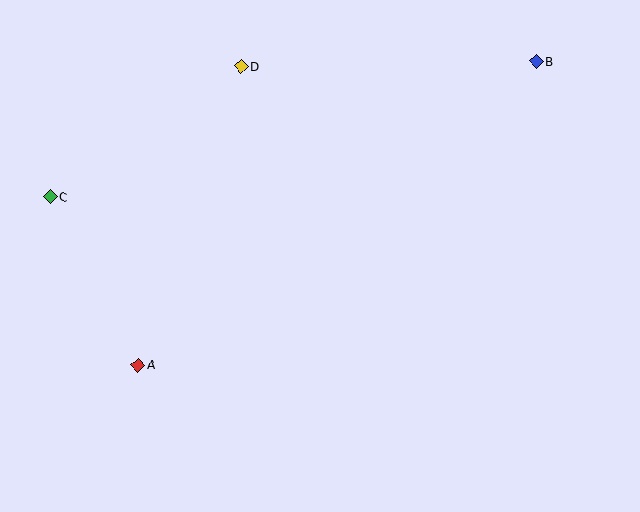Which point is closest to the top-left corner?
Point C is closest to the top-left corner.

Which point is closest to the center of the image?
Point D at (241, 67) is closest to the center.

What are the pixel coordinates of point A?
Point A is at (138, 365).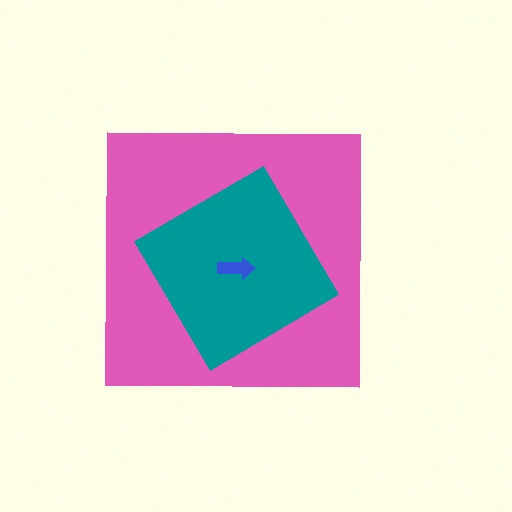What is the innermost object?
The blue arrow.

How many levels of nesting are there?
3.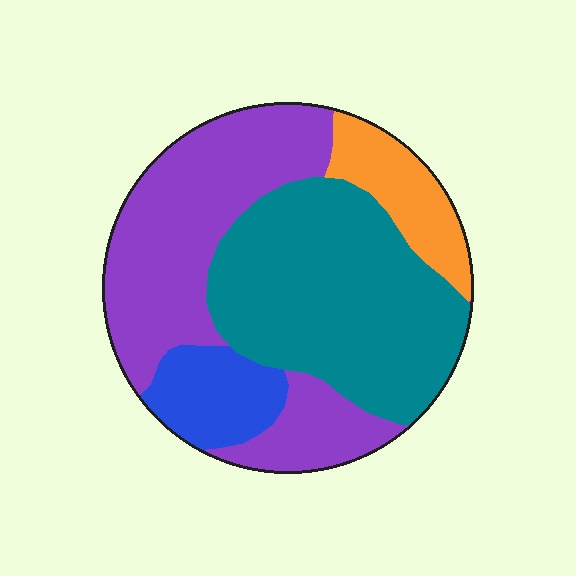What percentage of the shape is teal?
Teal covers around 40% of the shape.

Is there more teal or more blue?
Teal.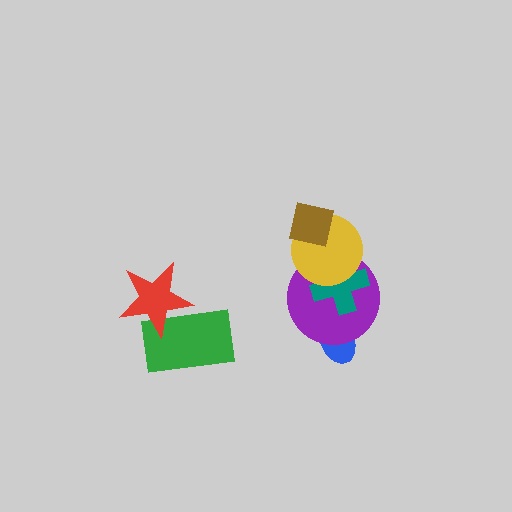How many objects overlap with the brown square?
1 object overlaps with the brown square.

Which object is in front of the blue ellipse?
The purple circle is in front of the blue ellipse.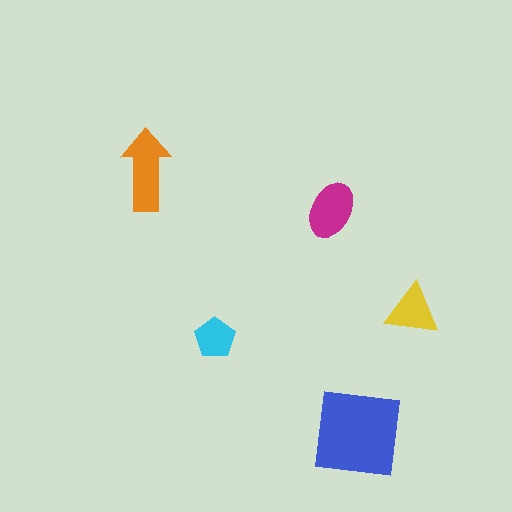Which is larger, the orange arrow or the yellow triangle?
The orange arrow.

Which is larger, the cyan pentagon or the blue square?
The blue square.